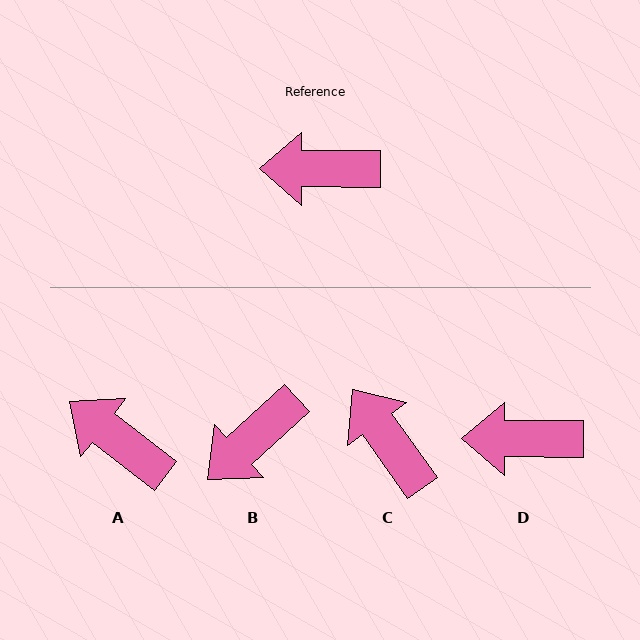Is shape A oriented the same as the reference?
No, it is off by about 38 degrees.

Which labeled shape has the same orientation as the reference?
D.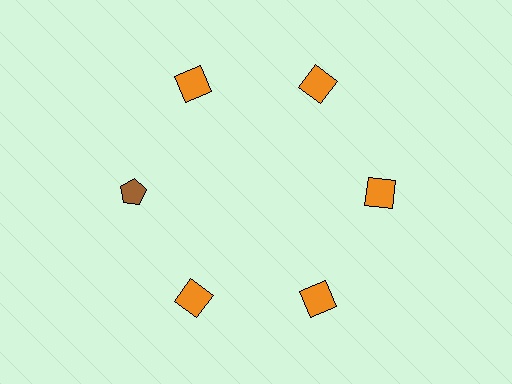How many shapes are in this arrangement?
There are 6 shapes arranged in a ring pattern.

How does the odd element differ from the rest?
It differs in both color (brown instead of orange) and shape (pentagon instead of square).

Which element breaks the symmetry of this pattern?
The brown pentagon at roughly the 9 o'clock position breaks the symmetry. All other shapes are orange squares.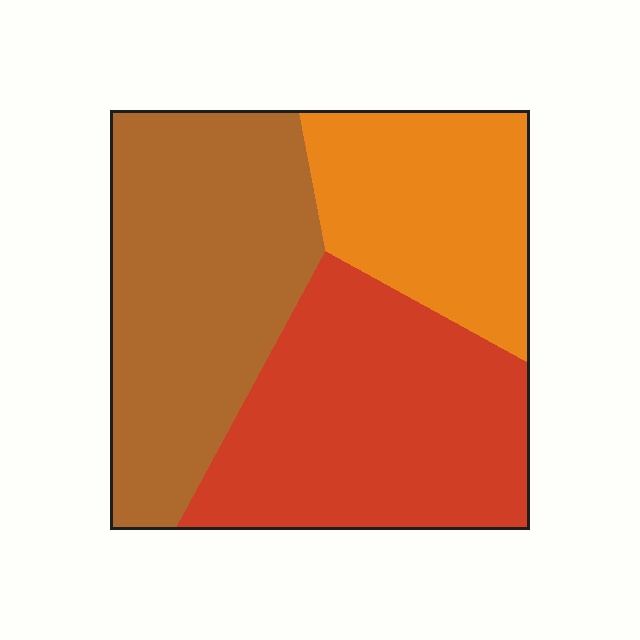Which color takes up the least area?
Orange, at roughly 25%.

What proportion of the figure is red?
Red takes up between a quarter and a half of the figure.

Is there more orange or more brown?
Brown.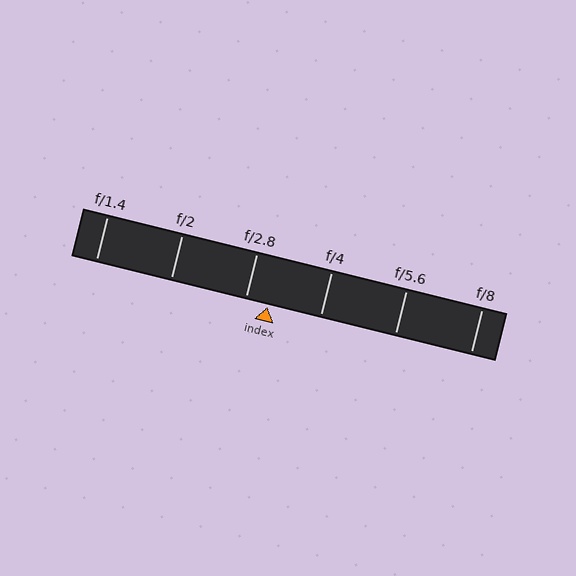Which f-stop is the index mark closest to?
The index mark is closest to f/2.8.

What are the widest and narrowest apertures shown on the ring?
The widest aperture shown is f/1.4 and the narrowest is f/8.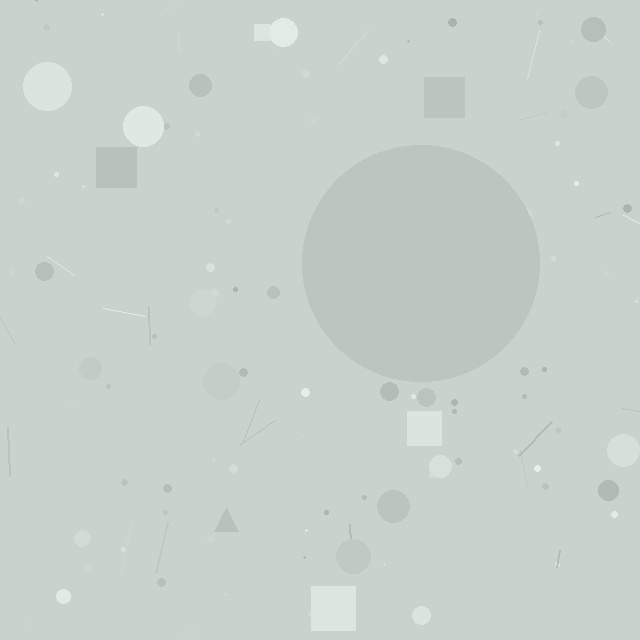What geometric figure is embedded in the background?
A circle is embedded in the background.